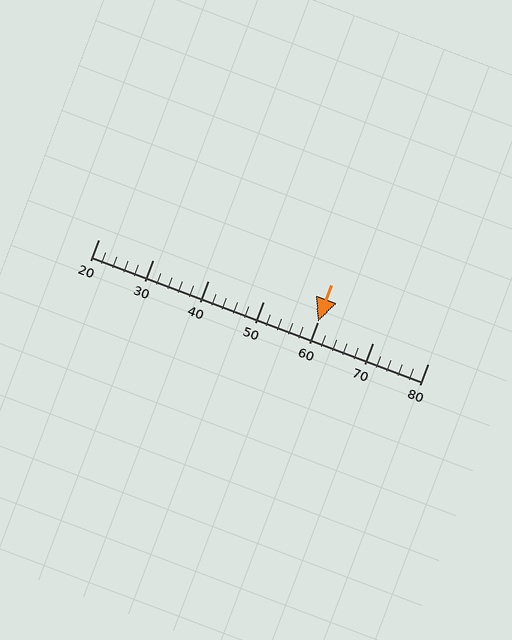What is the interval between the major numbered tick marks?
The major tick marks are spaced 10 units apart.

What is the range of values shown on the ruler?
The ruler shows values from 20 to 80.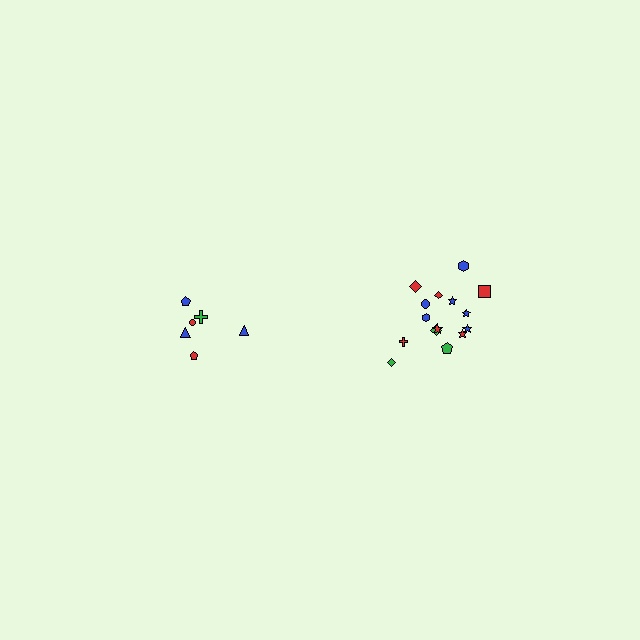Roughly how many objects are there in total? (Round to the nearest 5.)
Roughly 20 objects in total.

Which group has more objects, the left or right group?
The right group.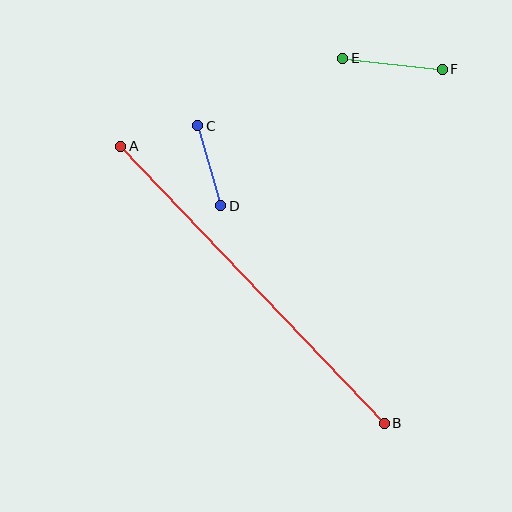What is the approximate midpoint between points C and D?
The midpoint is at approximately (209, 166) pixels.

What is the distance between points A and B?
The distance is approximately 382 pixels.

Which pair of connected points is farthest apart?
Points A and B are farthest apart.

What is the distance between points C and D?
The distance is approximately 83 pixels.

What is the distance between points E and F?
The distance is approximately 100 pixels.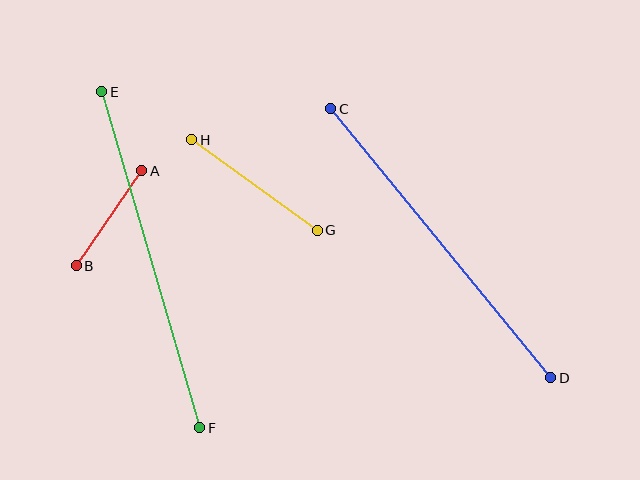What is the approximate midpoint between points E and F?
The midpoint is at approximately (151, 260) pixels.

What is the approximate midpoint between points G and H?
The midpoint is at approximately (254, 185) pixels.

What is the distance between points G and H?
The distance is approximately 155 pixels.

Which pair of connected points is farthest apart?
Points E and F are farthest apart.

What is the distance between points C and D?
The distance is approximately 348 pixels.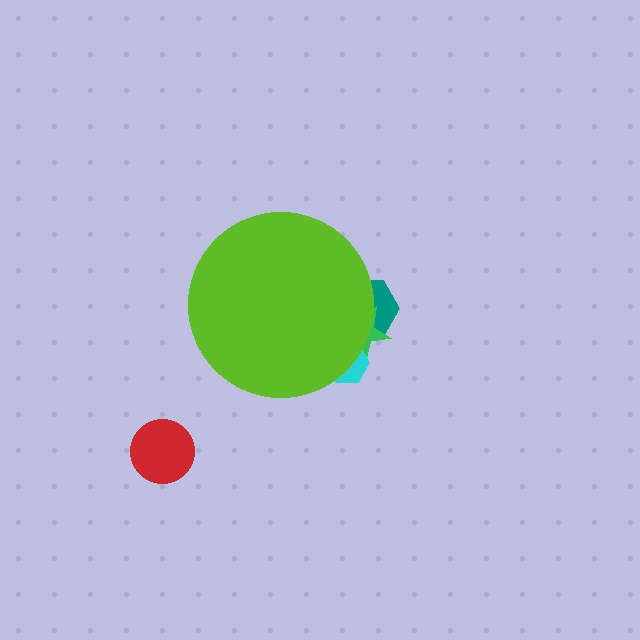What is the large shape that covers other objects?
A lime circle.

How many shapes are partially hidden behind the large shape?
3 shapes are partially hidden.